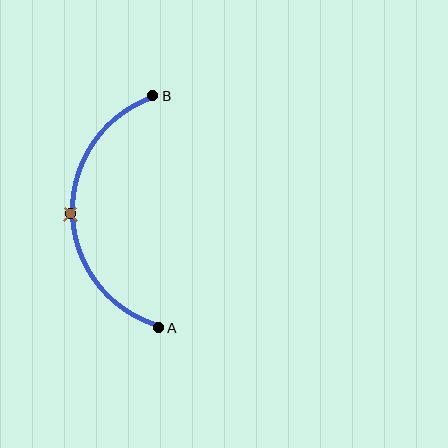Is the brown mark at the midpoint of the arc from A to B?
Yes. The brown mark lies on the arc at equal arc-length from both A and B — it is the arc midpoint.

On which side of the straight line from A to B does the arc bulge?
The arc bulges to the left of the straight line connecting A and B.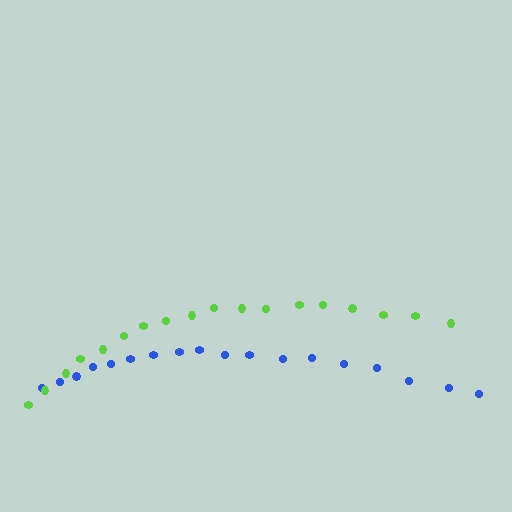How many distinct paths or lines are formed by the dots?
There are 2 distinct paths.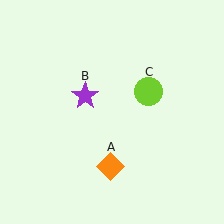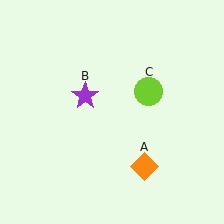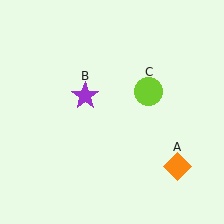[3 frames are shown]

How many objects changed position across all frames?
1 object changed position: orange diamond (object A).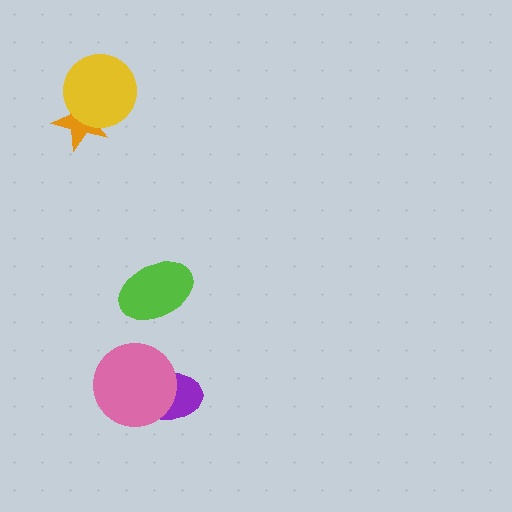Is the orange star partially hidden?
Yes, it is partially covered by another shape.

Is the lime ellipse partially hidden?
No, no other shape covers it.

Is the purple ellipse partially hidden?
Yes, it is partially covered by another shape.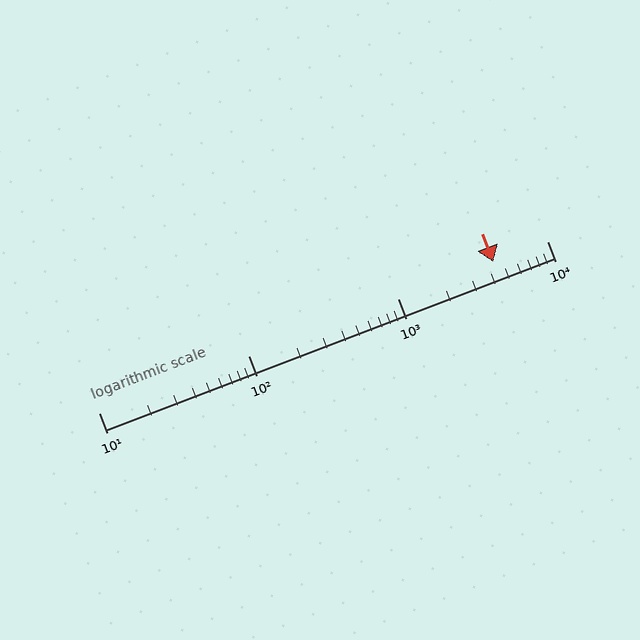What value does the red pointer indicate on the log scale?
The pointer indicates approximately 4400.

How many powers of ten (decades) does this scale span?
The scale spans 3 decades, from 10 to 10000.